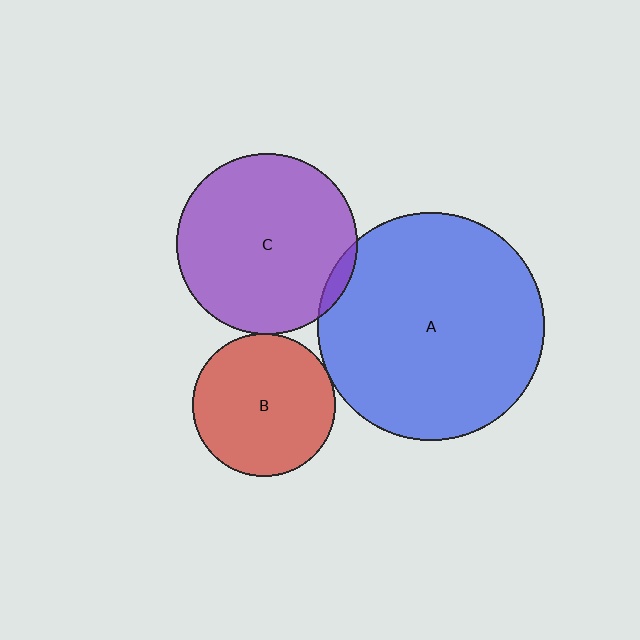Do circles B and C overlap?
Yes.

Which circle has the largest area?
Circle A (blue).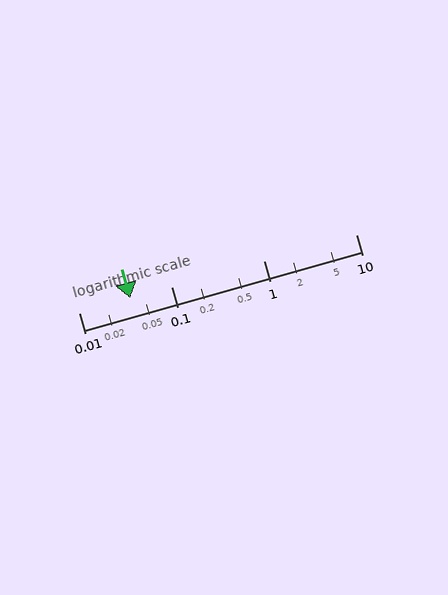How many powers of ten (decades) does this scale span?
The scale spans 3 decades, from 0.01 to 10.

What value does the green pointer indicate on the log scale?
The pointer indicates approximately 0.036.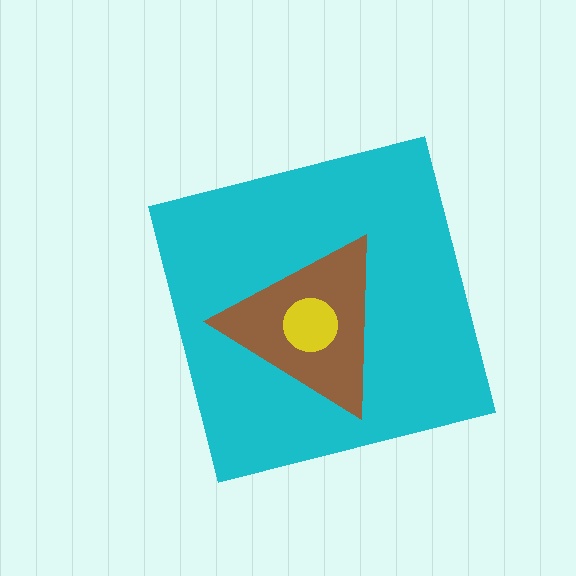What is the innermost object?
The yellow circle.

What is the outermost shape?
The cyan square.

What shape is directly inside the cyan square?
The brown triangle.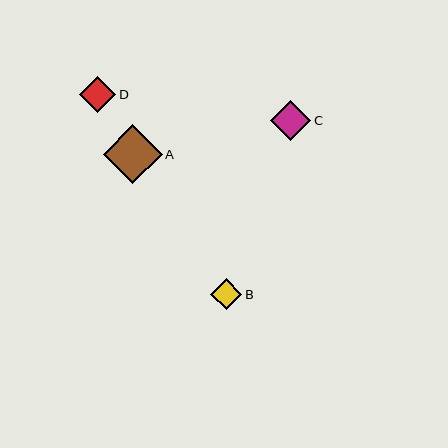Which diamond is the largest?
Diamond A is the largest with a size of approximately 59 pixels.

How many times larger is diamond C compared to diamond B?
Diamond C is approximately 1.3 times the size of diamond B.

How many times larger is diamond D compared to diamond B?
Diamond D is approximately 1.2 times the size of diamond B.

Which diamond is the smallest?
Diamond B is the smallest with a size of approximately 31 pixels.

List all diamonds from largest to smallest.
From largest to smallest: A, C, D, B.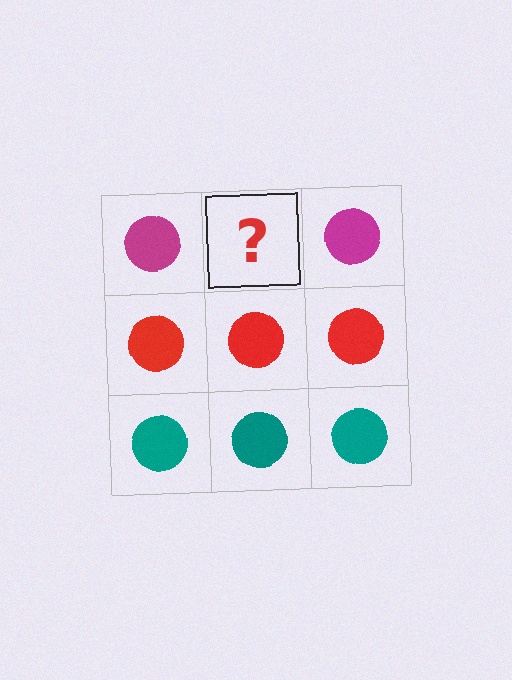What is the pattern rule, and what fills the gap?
The rule is that each row has a consistent color. The gap should be filled with a magenta circle.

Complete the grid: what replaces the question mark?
The question mark should be replaced with a magenta circle.